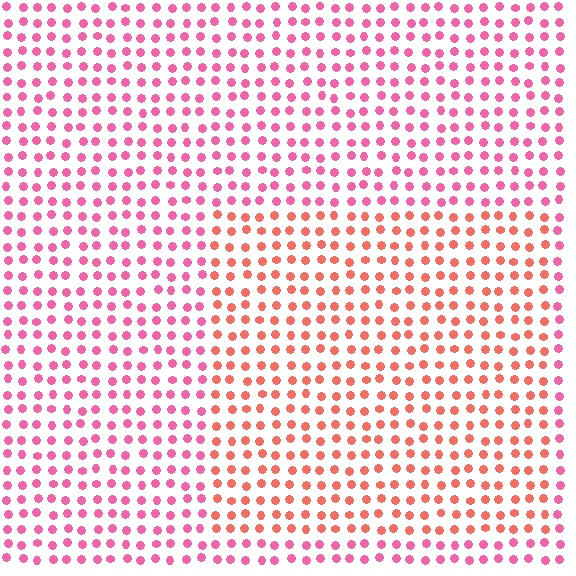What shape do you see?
I see a rectangle.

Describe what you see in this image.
The image is filled with small pink elements in a uniform arrangement. A rectangle-shaped region is visible where the elements are tinted to a slightly different hue, forming a subtle color boundary.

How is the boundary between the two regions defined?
The boundary is defined purely by a slight shift in hue (about 34 degrees). Spacing, size, and orientation are identical on both sides.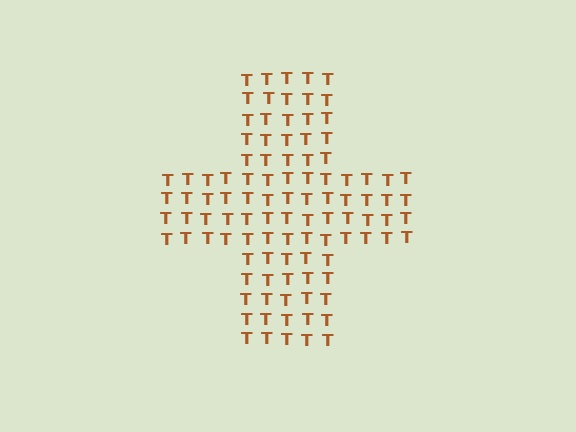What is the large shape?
The large shape is a cross.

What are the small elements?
The small elements are letter T's.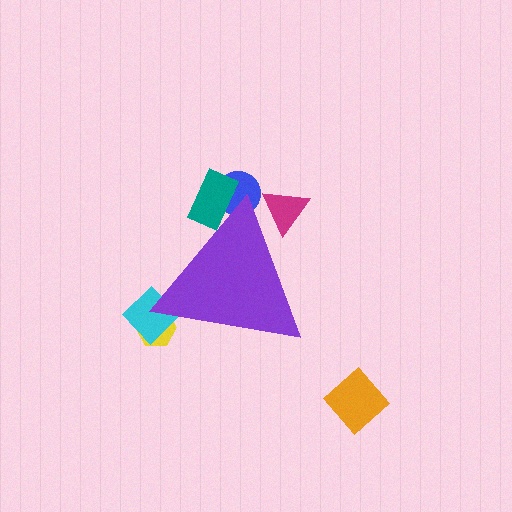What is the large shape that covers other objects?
A purple triangle.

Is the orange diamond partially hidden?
No, the orange diamond is fully visible.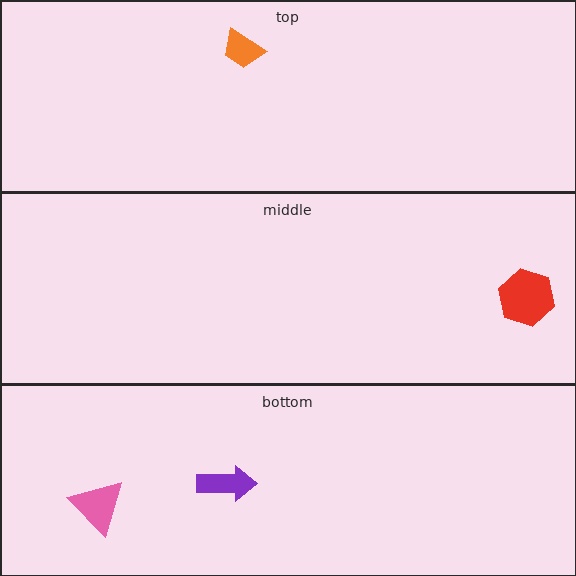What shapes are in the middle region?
The red hexagon.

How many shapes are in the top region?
1.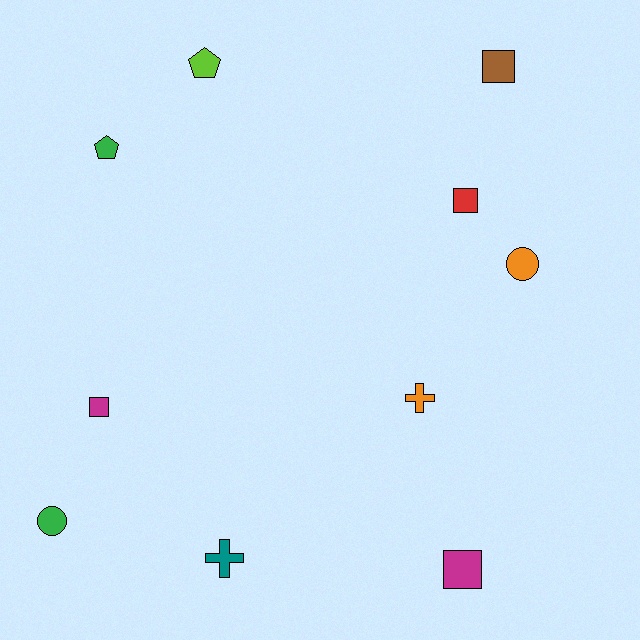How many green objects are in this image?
There are 2 green objects.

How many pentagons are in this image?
There are 2 pentagons.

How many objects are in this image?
There are 10 objects.